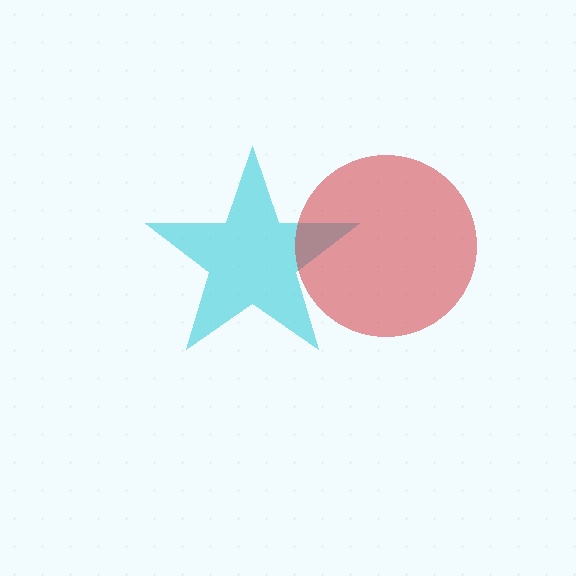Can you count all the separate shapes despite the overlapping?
Yes, there are 2 separate shapes.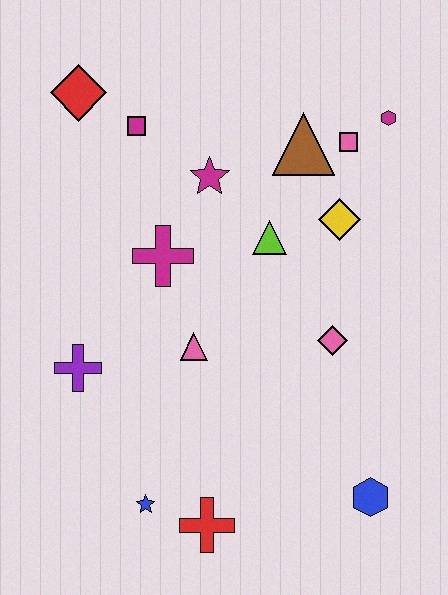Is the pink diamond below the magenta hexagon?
Yes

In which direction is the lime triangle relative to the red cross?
The lime triangle is above the red cross.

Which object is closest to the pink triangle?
The magenta cross is closest to the pink triangle.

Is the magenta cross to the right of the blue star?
Yes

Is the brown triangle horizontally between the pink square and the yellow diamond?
No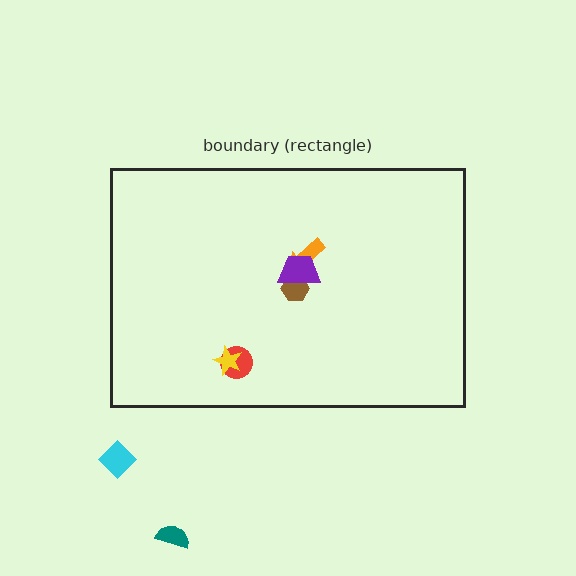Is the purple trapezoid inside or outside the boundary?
Inside.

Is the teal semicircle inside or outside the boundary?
Outside.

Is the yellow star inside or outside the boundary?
Inside.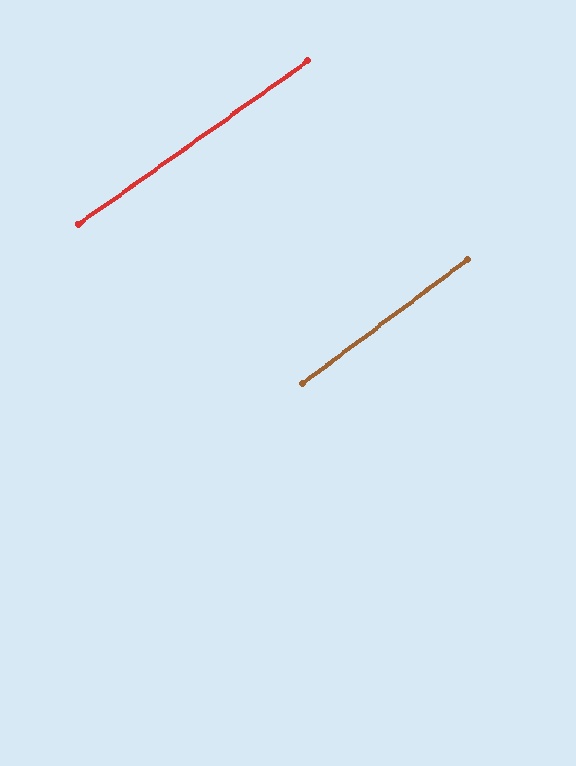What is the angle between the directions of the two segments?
Approximately 2 degrees.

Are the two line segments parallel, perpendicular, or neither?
Parallel — their directions differ by only 1.6°.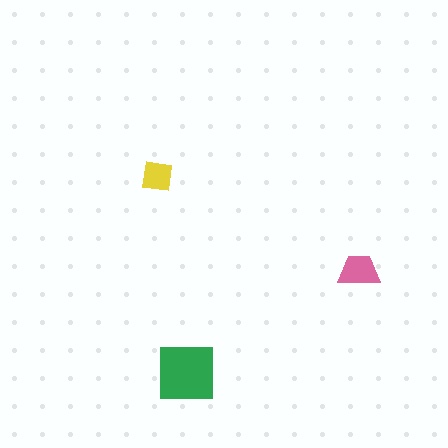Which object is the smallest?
The yellow square.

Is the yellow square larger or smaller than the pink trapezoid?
Smaller.